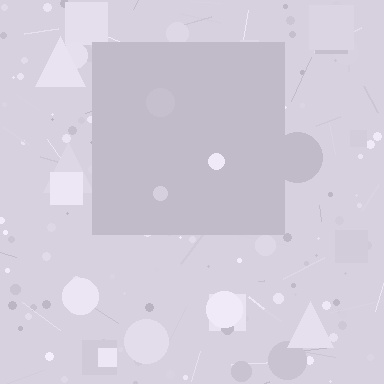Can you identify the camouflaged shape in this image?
The camouflaged shape is a square.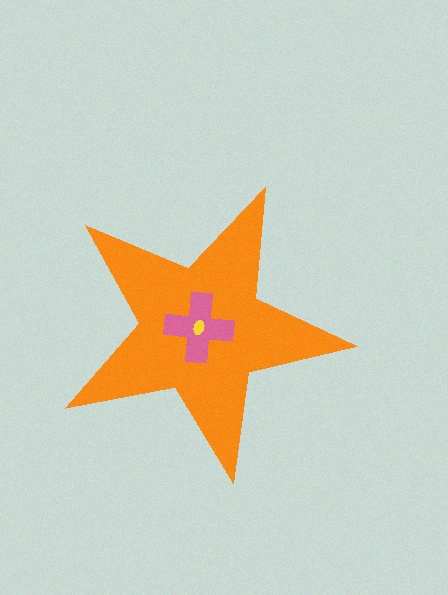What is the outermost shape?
The orange star.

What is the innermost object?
The yellow ellipse.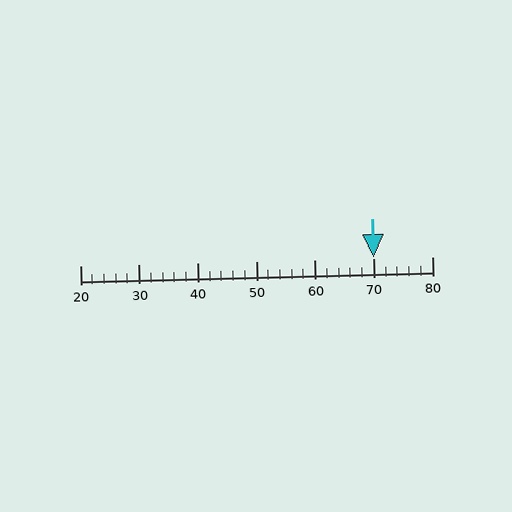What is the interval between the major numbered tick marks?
The major tick marks are spaced 10 units apart.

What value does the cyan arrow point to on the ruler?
The cyan arrow points to approximately 70.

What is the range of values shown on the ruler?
The ruler shows values from 20 to 80.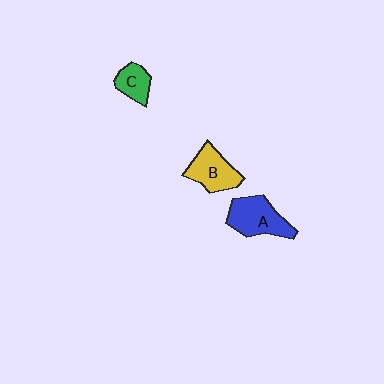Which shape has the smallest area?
Shape C (green).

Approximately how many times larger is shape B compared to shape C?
Approximately 1.6 times.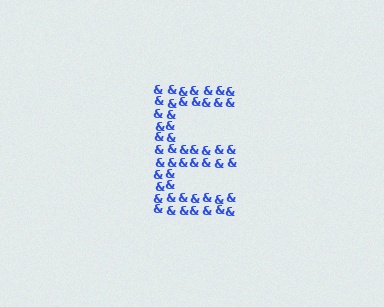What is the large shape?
The large shape is the letter E.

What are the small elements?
The small elements are ampersands.